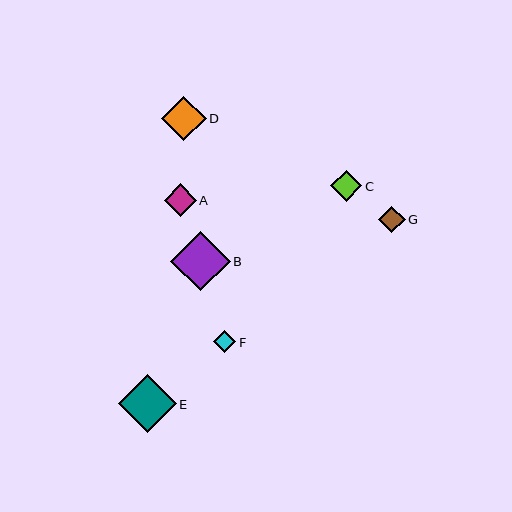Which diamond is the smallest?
Diamond F is the smallest with a size of approximately 22 pixels.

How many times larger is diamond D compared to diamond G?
Diamond D is approximately 1.7 times the size of diamond G.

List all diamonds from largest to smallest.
From largest to smallest: B, E, D, A, C, G, F.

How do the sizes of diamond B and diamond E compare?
Diamond B and diamond E are approximately the same size.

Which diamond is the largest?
Diamond B is the largest with a size of approximately 59 pixels.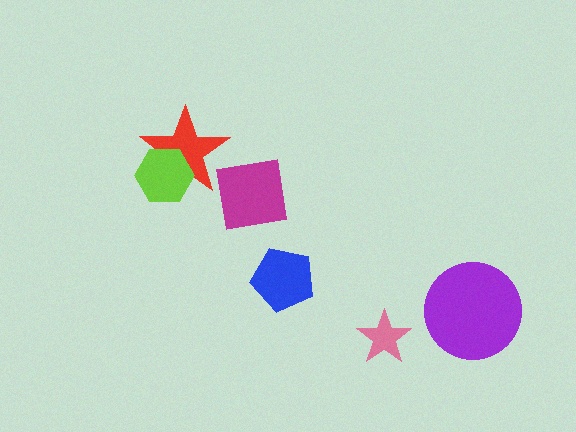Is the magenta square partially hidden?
Yes, it is partially covered by another shape.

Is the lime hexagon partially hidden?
No, no other shape covers it.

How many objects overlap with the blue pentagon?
0 objects overlap with the blue pentagon.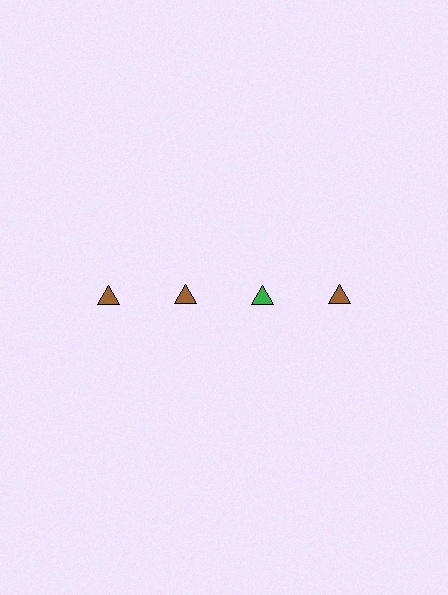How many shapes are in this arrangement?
There are 4 shapes arranged in a grid pattern.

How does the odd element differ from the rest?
It has a different color: green instead of brown.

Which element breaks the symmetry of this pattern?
The green triangle in the top row, center column breaks the symmetry. All other shapes are brown triangles.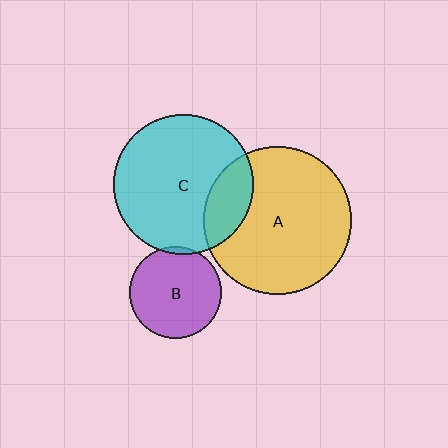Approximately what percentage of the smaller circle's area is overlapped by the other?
Approximately 20%.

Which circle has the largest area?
Circle A (yellow).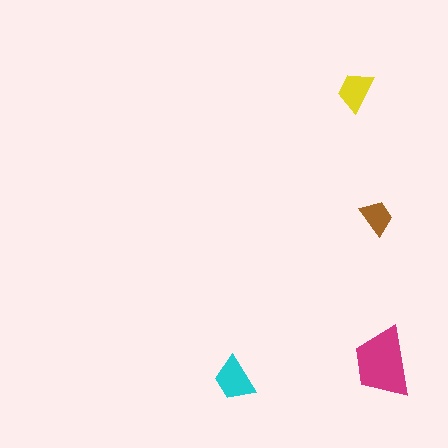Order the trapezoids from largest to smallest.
the magenta one, the cyan one, the yellow one, the brown one.